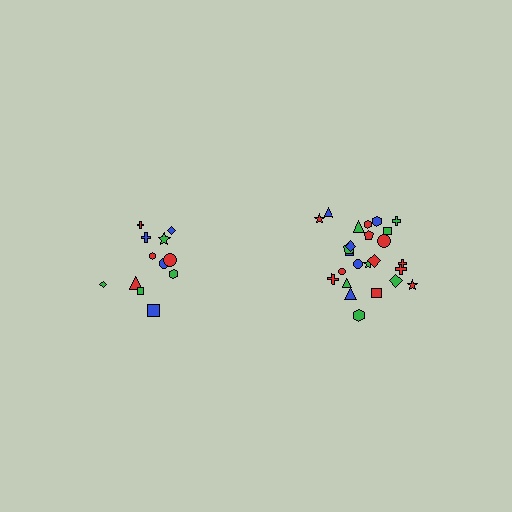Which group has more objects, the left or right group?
The right group.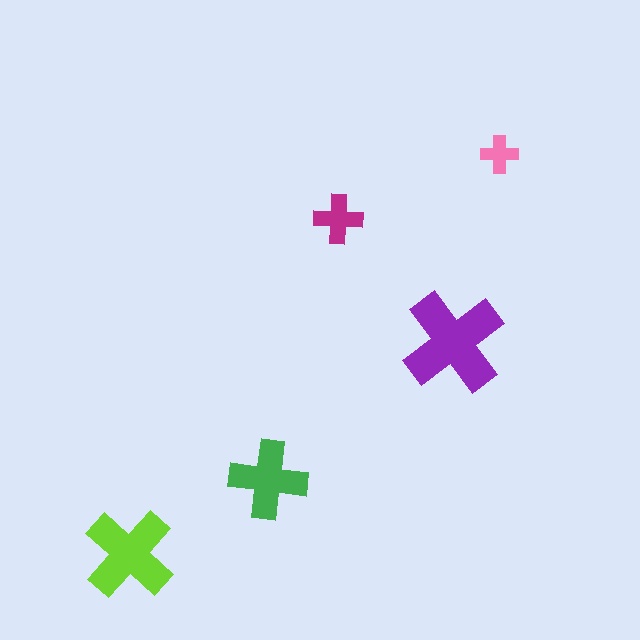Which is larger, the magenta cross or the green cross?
The green one.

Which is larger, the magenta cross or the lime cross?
The lime one.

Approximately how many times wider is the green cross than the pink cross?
About 2 times wider.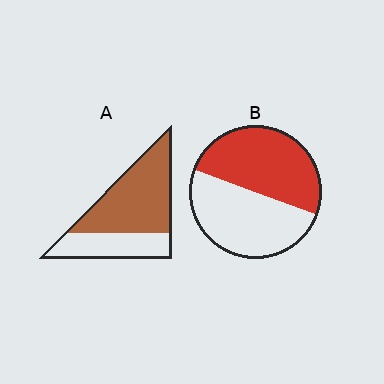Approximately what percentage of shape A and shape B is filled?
A is approximately 65% and B is approximately 50%.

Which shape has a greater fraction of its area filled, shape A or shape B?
Shape A.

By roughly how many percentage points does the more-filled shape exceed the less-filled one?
By roughly 15 percentage points (A over B).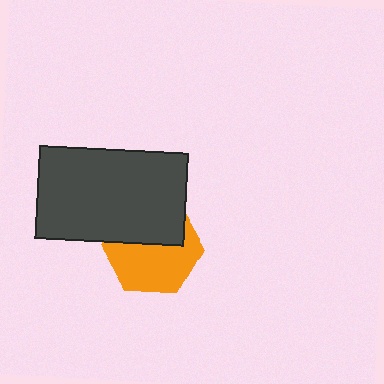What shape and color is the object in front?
The object in front is a dark gray rectangle.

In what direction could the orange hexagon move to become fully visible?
The orange hexagon could move down. That would shift it out from behind the dark gray rectangle entirely.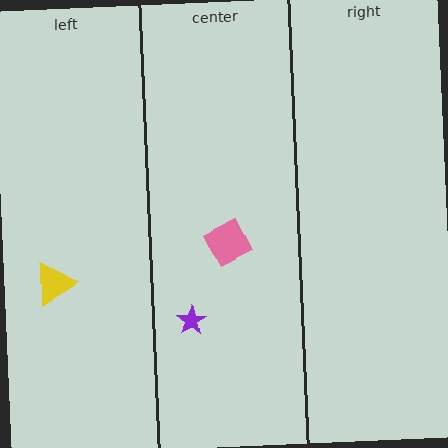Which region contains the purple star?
The center region.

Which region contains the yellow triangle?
The left region.